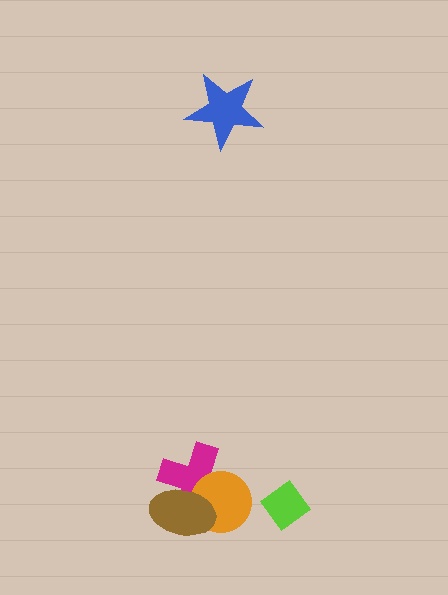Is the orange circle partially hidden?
Yes, it is partially covered by another shape.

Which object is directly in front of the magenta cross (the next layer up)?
The orange circle is directly in front of the magenta cross.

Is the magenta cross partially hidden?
Yes, it is partially covered by another shape.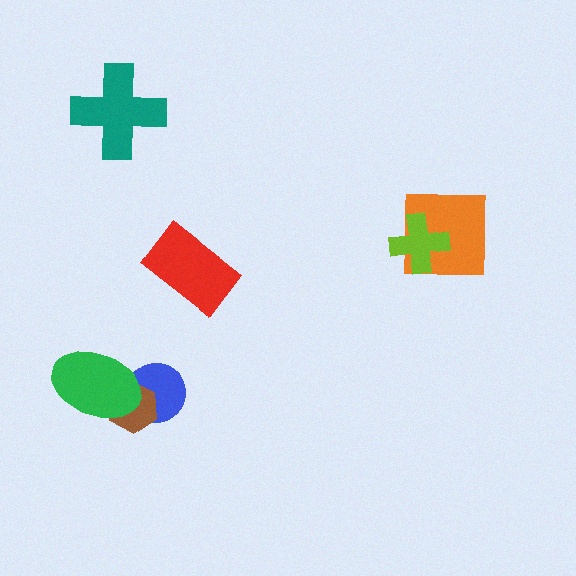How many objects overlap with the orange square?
1 object overlaps with the orange square.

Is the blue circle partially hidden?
Yes, it is partially covered by another shape.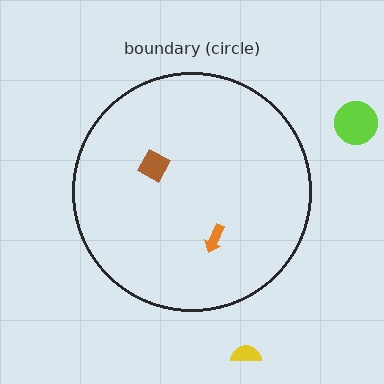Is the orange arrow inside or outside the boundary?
Inside.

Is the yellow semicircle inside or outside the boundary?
Outside.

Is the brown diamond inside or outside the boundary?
Inside.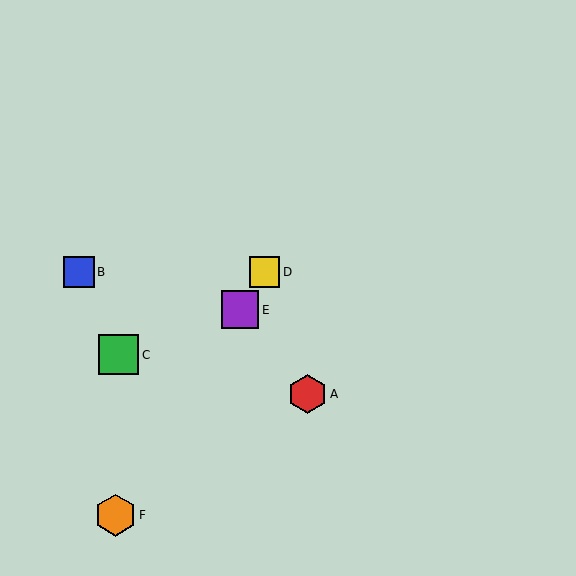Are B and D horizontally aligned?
Yes, both are at y≈272.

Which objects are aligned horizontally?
Objects B, D are aligned horizontally.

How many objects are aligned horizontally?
2 objects (B, D) are aligned horizontally.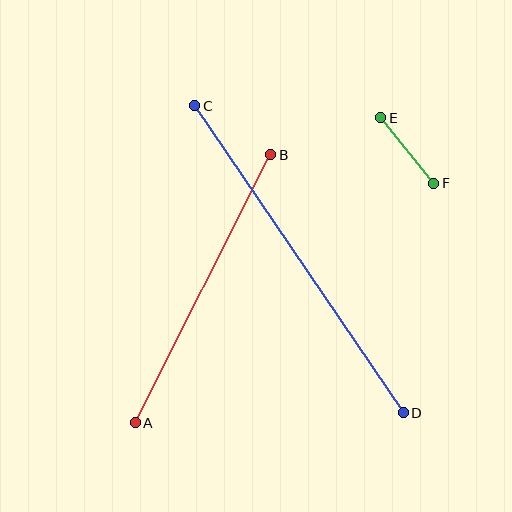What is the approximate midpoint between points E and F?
The midpoint is at approximately (407, 150) pixels.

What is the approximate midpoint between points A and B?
The midpoint is at approximately (203, 289) pixels.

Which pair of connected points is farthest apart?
Points C and D are farthest apart.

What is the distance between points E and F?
The distance is approximately 84 pixels.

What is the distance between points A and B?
The distance is approximately 300 pixels.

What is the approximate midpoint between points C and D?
The midpoint is at approximately (299, 259) pixels.